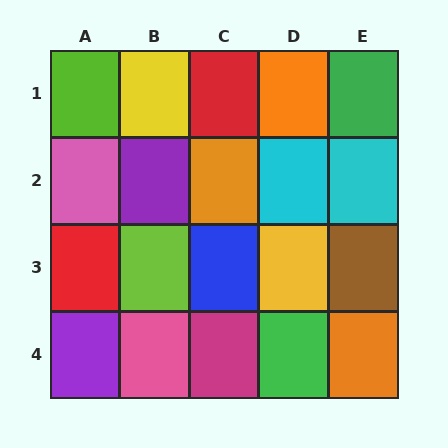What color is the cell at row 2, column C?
Orange.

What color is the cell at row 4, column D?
Green.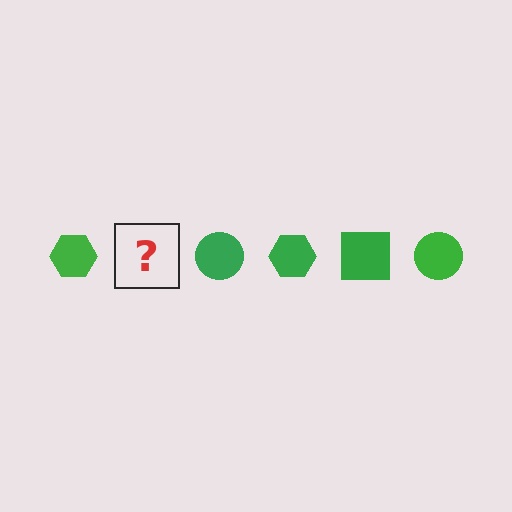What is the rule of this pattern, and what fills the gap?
The rule is that the pattern cycles through hexagon, square, circle shapes in green. The gap should be filled with a green square.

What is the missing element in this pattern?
The missing element is a green square.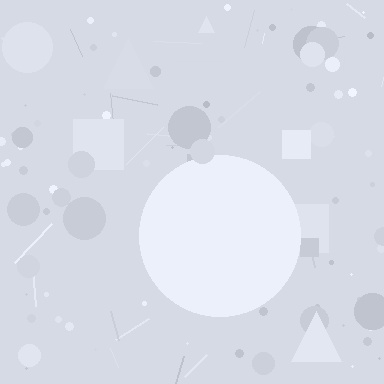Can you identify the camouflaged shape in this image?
The camouflaged shape is a circle.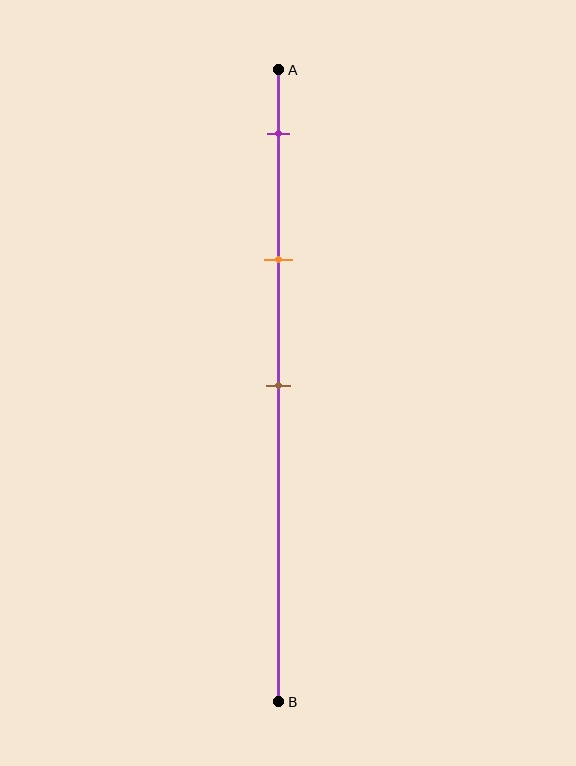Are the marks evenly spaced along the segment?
Yes, the marks are approximately evenly spaced.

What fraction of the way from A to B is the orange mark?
The orange mark is approximately 30% (0.3) of the way from A to B.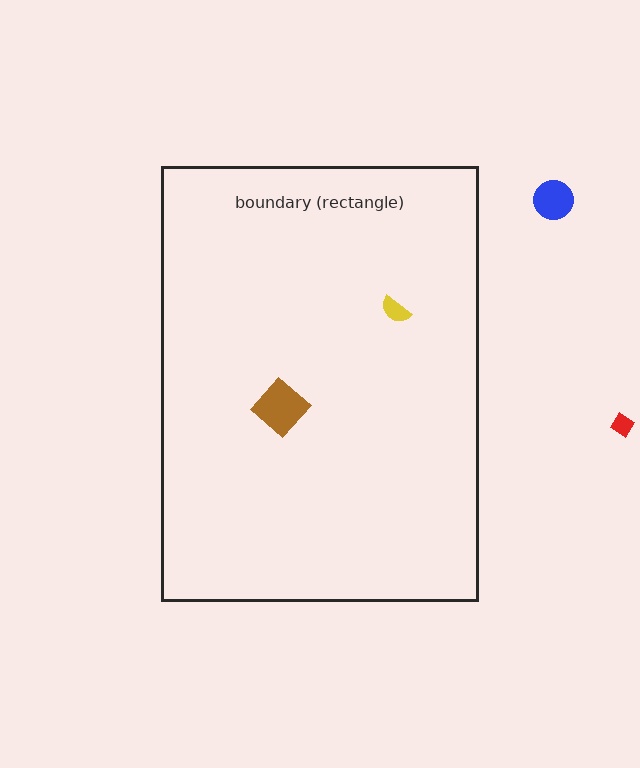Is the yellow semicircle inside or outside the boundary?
Inside.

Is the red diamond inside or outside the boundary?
Outside.